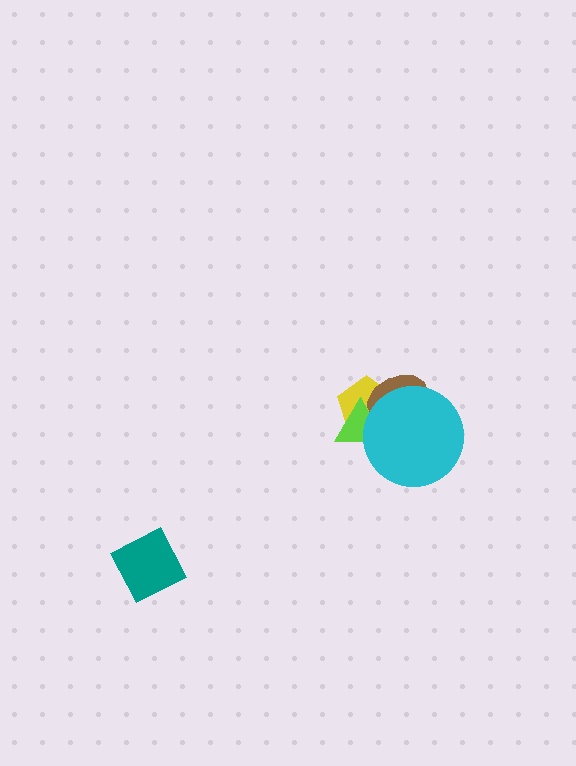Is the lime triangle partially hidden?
Yes, it is partially covered by another shape.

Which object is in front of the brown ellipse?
The cyan circle is in front of the brown ellipse.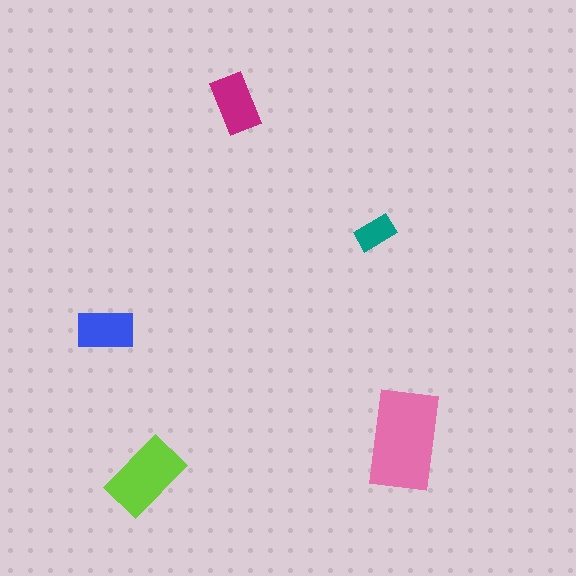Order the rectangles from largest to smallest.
the pink one, the lime one, the magenta one, the blue one, the teal one.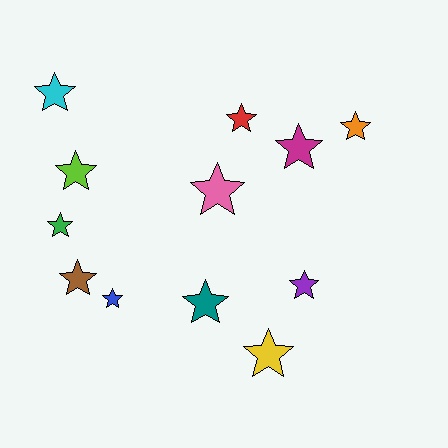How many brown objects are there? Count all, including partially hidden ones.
There is 1 brown object.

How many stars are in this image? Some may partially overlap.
There are 12 stars.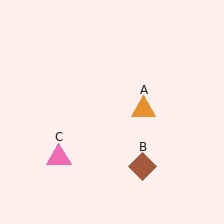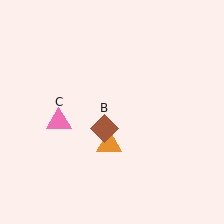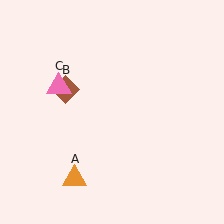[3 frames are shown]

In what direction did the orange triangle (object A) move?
The orange triangle (object A) moved down and to the left.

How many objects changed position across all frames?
3 objects changed position: orange triangle (object A), brown diamond (object B), pink triangle (object C).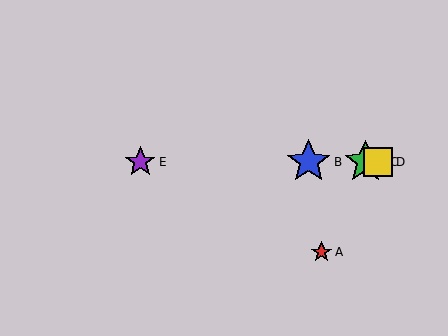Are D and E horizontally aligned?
Yes, both are at y≈162.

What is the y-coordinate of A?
Object A is at y≈252.